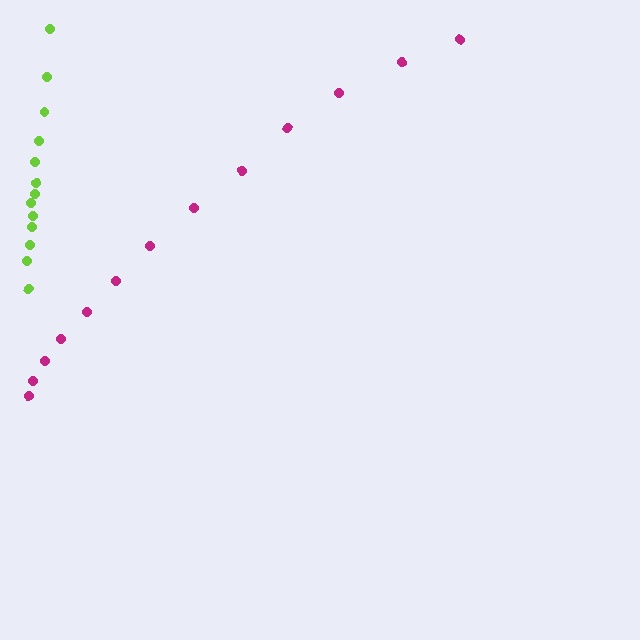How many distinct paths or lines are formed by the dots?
There are 2 distinct paths.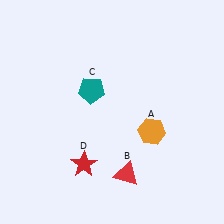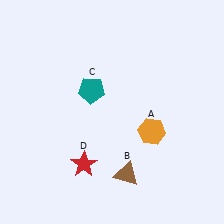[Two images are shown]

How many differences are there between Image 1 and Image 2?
There is 1 difference between the two images.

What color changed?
The triangle (B) changed from red in Image 1 to brown in Image 2.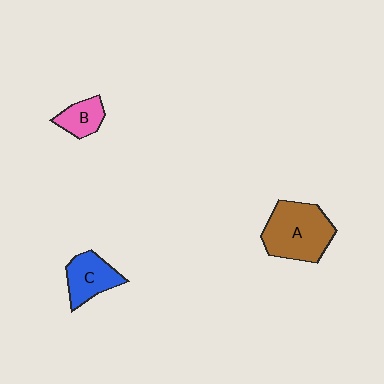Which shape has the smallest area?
Shape B (pink).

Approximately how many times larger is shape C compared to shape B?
Approximately 1.4 times.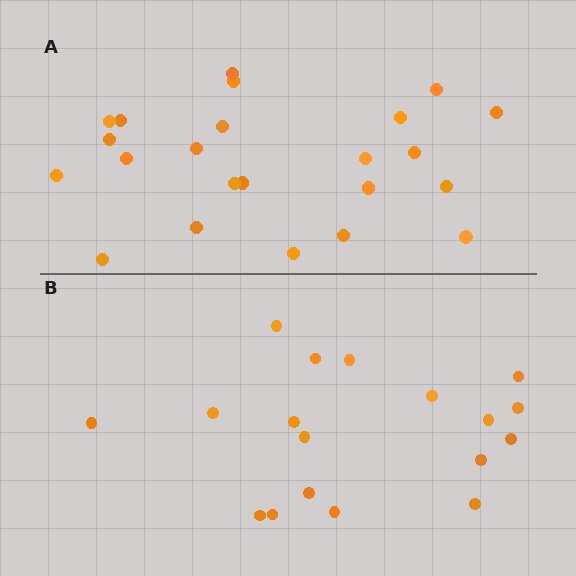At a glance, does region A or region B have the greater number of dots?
Region A (the top region) has more dots.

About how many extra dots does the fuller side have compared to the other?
Region A has about 5 more dots than region B.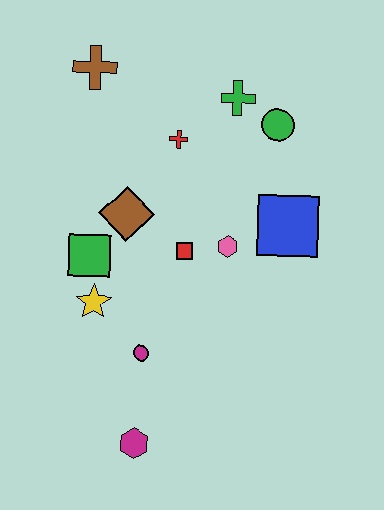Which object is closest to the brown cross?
The red cross is closest to the brown cross.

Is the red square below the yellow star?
No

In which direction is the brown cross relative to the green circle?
The brown cross is to the left of the green circle.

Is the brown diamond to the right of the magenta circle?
No